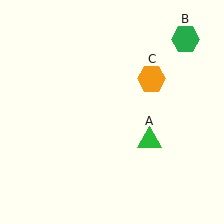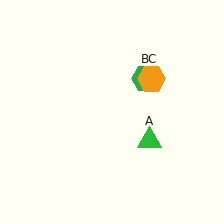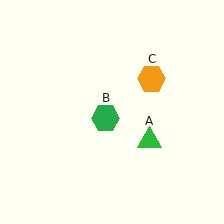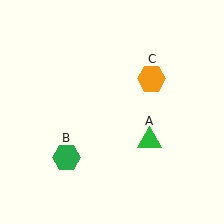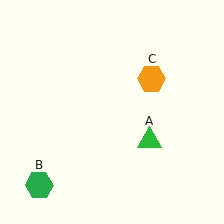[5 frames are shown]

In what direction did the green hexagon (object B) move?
The green hexagon (object B) moved down and to the left.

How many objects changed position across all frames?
1 object changed position: green hexagon (object B).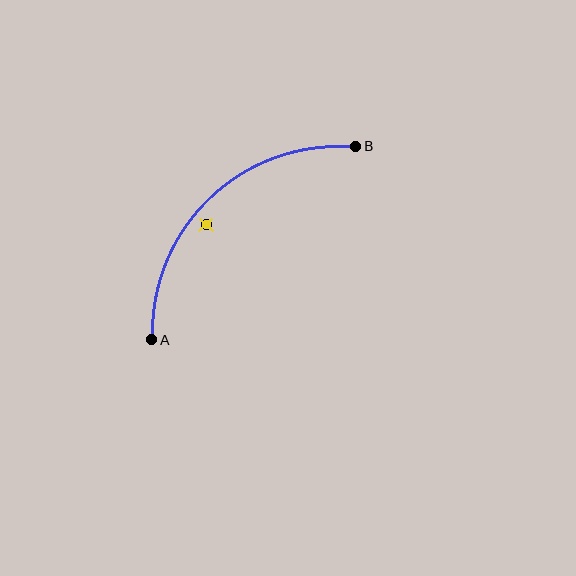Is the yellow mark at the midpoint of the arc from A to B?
No — the yellow mark does not lie on the arc at all. It sits slightly inside the curve.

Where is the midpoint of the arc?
The arc midpoint is the point on the curve farthest from the straight line joining A and B. It sits above and to the left of that line.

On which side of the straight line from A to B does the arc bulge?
The arc bulges above and to the left of the straight line connecting A and B.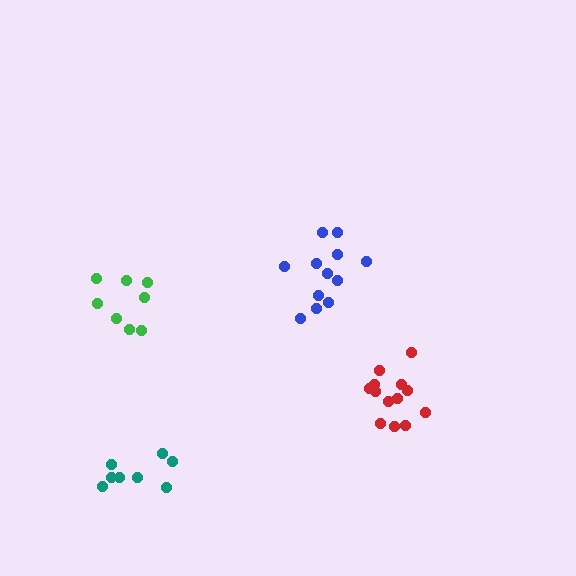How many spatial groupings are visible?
There are 4 spatial groupings.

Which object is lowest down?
The teal cluster is bottommost.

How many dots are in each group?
Group 1: 12 dots, Group 2: 8 dots, Group 3: 13 dots, Group 4: 8 dots (41 total).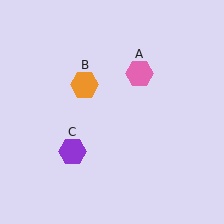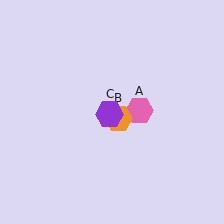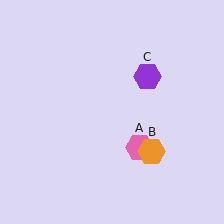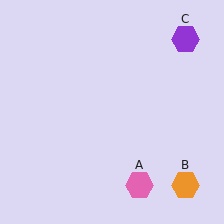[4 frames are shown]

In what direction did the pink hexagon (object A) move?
The pink hexagon (object A) moved down.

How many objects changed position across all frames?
3 objects changed position: pink hexagon (object A), orange hexagon (object B), purple hexagon (object C).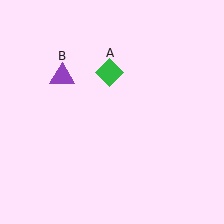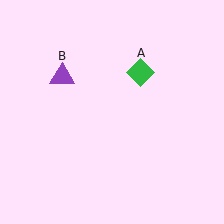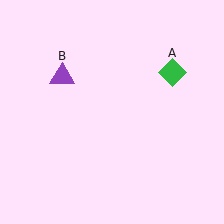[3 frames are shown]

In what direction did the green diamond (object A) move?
The green diamond (object A) moved right.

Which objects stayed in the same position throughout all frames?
Purple triangle (object B) remained stationary.